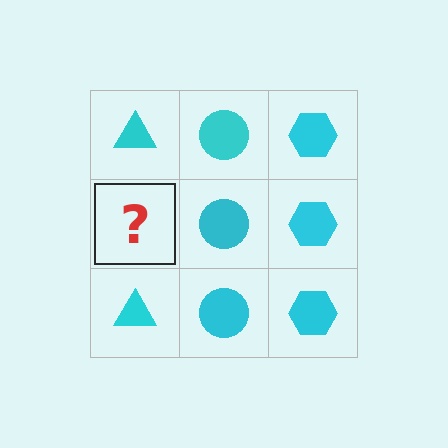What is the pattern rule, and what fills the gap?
The rule is that each column has a consistent shape. The gap should be filled with a cyan triangle.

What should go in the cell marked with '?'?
The missing cell should contain a cyan triangle.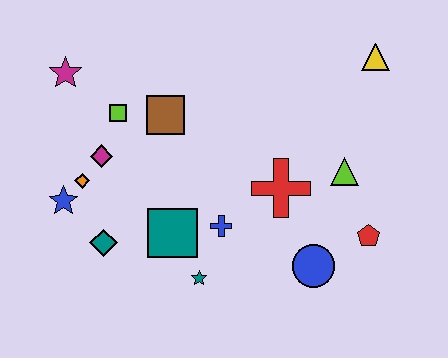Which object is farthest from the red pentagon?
The magenta star is farthest from the red pentagon.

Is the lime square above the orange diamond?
Yes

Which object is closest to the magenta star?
The lime square is closest to the magenta star.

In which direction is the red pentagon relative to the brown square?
The red pentagon is to the right of the brown square.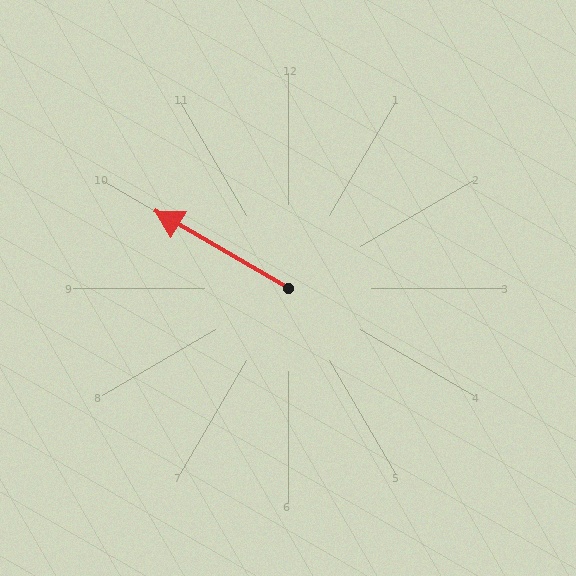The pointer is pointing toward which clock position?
Roughly 10 o'clock.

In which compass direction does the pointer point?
Northwest.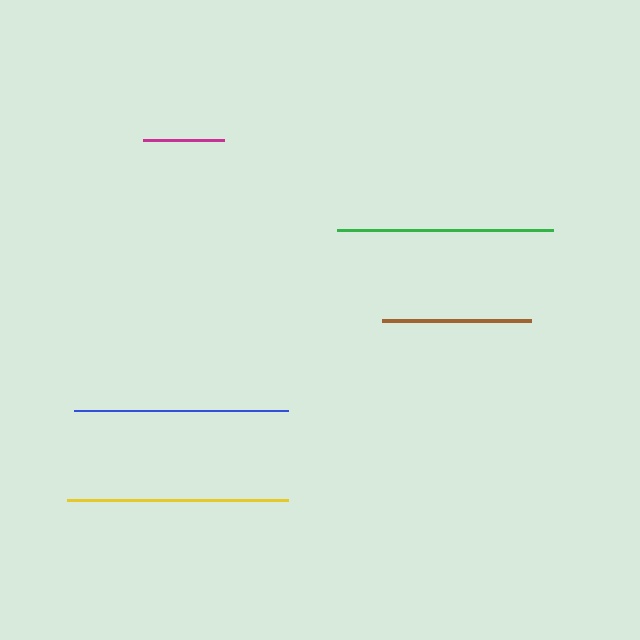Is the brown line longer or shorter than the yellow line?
The yellow line is longer than the brown line.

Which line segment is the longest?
The yellow line is the longest at approximately 221 pixels.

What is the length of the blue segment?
The blue segment is approximately 214 pixels long.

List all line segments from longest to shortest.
From longest to shortest: yellow, green, blue, brown, magenta.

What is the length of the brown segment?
The brown segment is approximately 149 pixels long.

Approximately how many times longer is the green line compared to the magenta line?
The green line is approximately 2.7 times the length of the magenta line.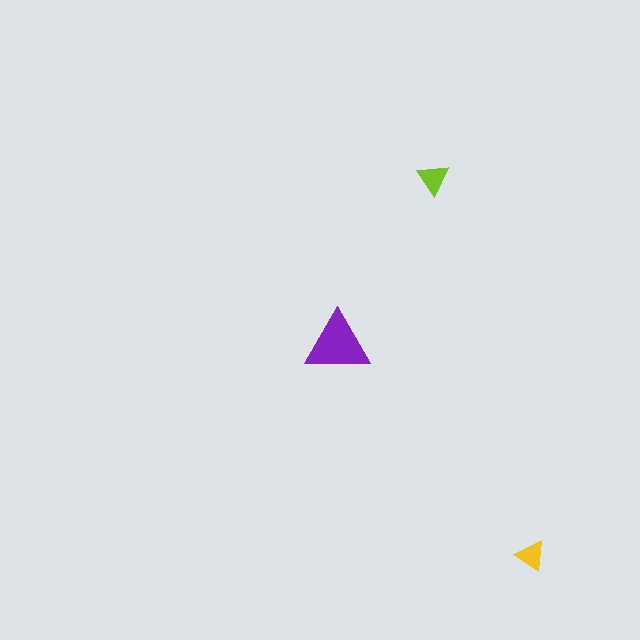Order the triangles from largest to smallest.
the purple one, the lime one, the yellow one.